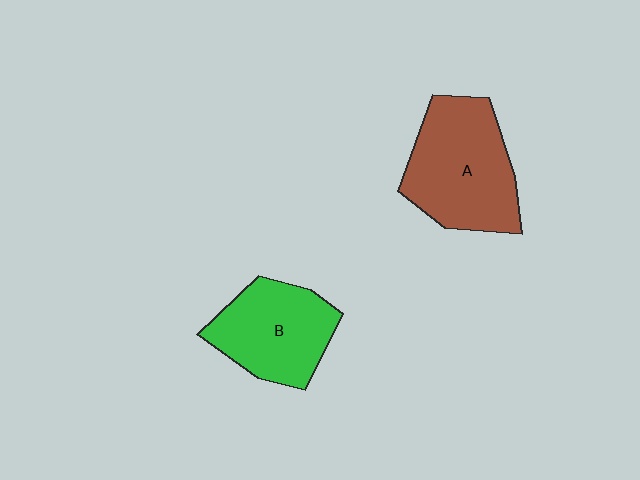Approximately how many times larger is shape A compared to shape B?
Approximately 1.2 times.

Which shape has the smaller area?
Shape B (green).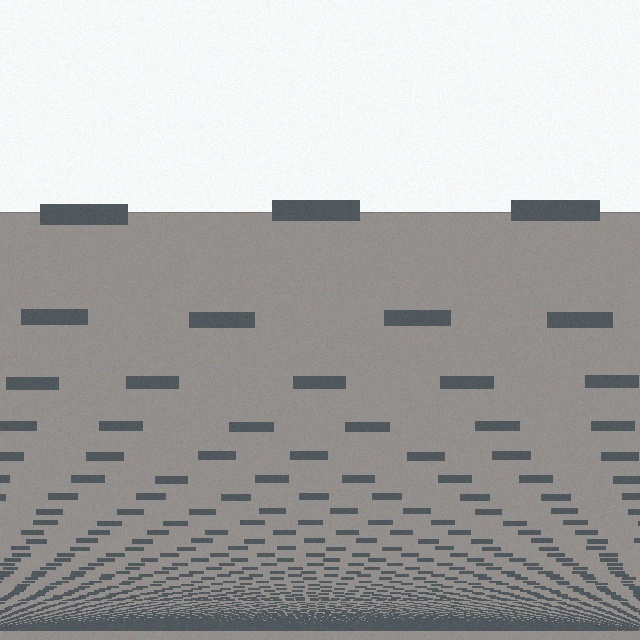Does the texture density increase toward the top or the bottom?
Density increases toward the bottom.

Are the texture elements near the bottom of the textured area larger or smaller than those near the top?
Smaller. The gradient is inverted — elements near the bottom are smaller and denser.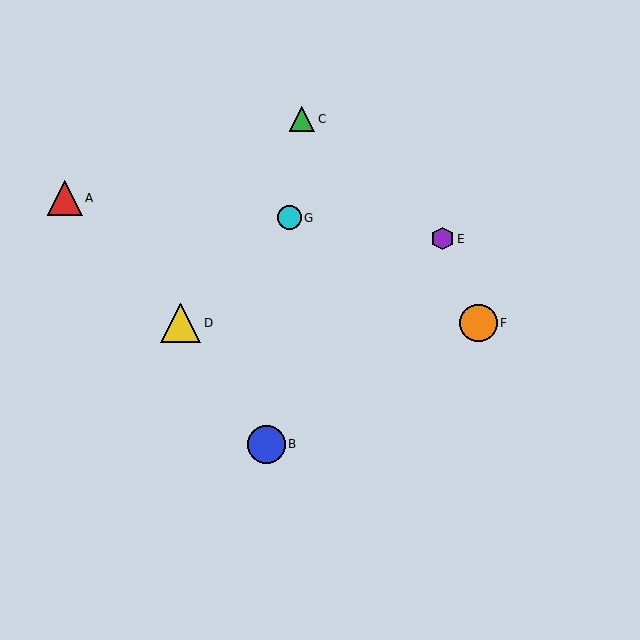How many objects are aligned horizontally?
2 objects (D, F) are aligned horizontally.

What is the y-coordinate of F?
Object F is at y≈323.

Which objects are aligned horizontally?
Objects D, F are aligned horizontally.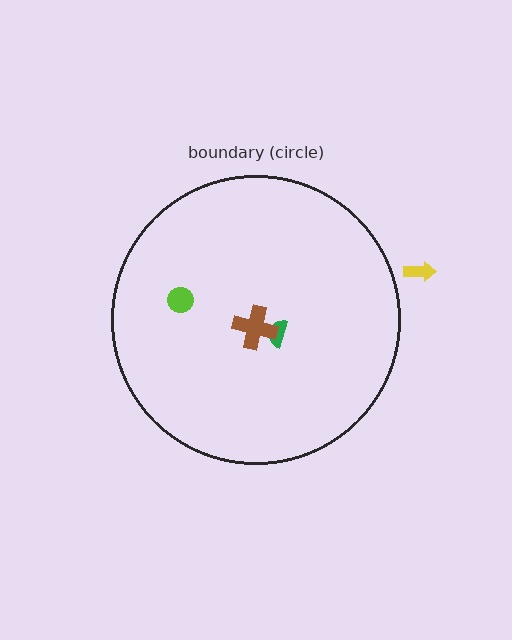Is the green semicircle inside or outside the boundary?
Inside.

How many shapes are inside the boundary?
3 inside, 1 outside.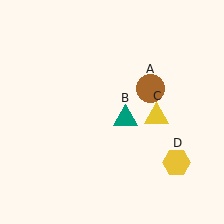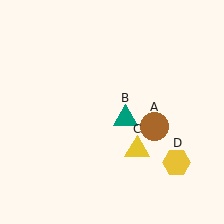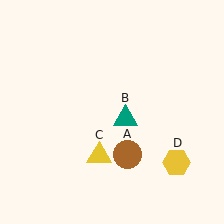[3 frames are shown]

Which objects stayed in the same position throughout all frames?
Teal triangle (object B) and yellow hexagon (object D) remained stationary.